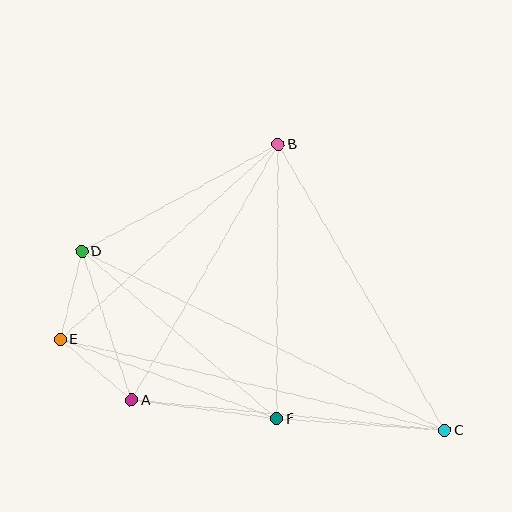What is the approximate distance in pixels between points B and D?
The distance between B and D is approximately 224 pixels.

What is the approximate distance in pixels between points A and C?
The distance between A and C is approximately 315 pixels.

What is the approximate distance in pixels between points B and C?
The distance between B and C is approximately 331 pixels.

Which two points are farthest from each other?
Points C and D are farthest from each other.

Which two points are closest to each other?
Points D and E are closest to each other.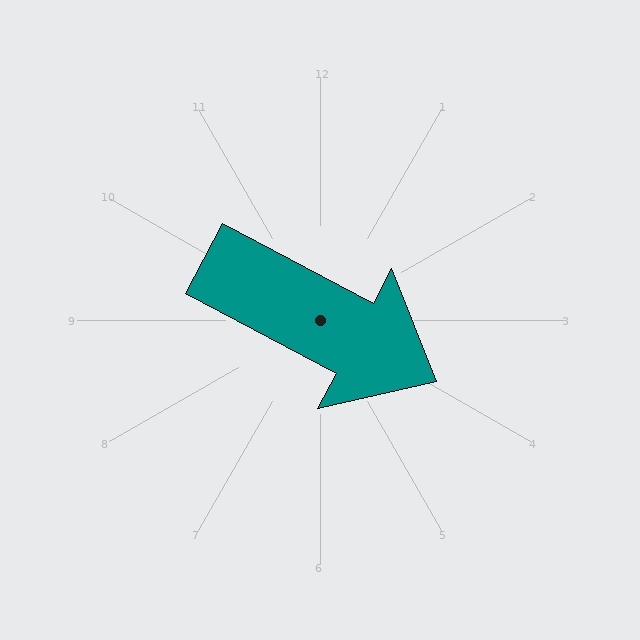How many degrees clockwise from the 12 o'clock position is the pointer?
Approximately 118 degrees.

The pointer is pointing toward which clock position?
Roughly 4 o'clock.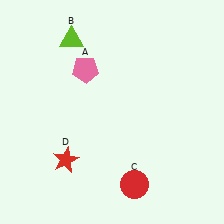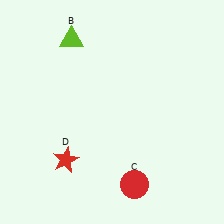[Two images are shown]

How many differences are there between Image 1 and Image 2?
There is 1 difference between the two images.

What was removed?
The pink pentagon (A) was removed in Image 2.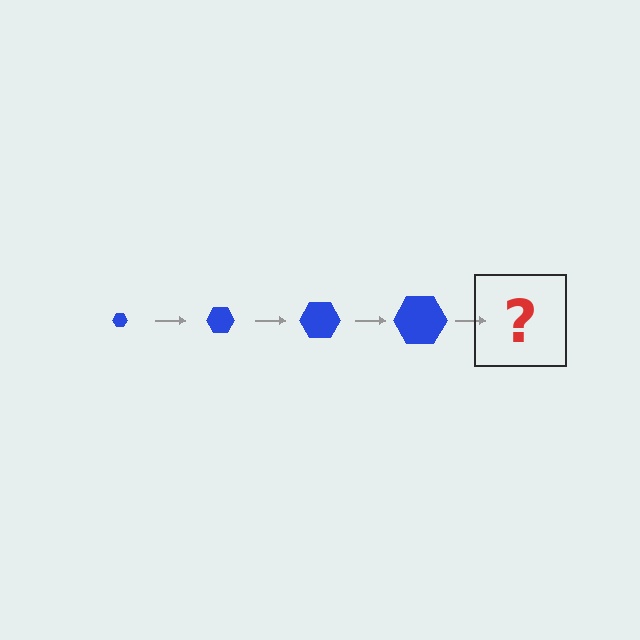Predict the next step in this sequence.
The next step is a blue hexagon, larger than the previous one.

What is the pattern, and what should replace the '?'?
The pattern is that the hexagon gets progressively larger each step. The '?' should be a blue hexagon, larger than the previous one.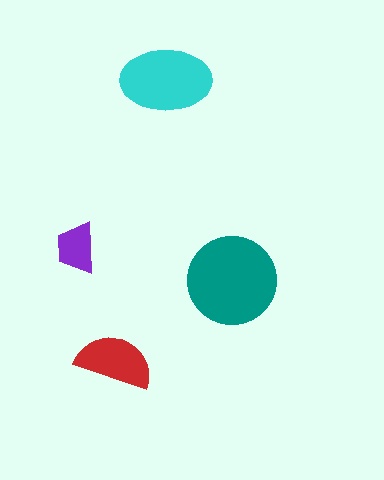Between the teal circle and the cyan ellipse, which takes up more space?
The teal circle.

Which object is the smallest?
The purple trapezoid.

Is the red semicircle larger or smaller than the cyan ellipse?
Smaller.